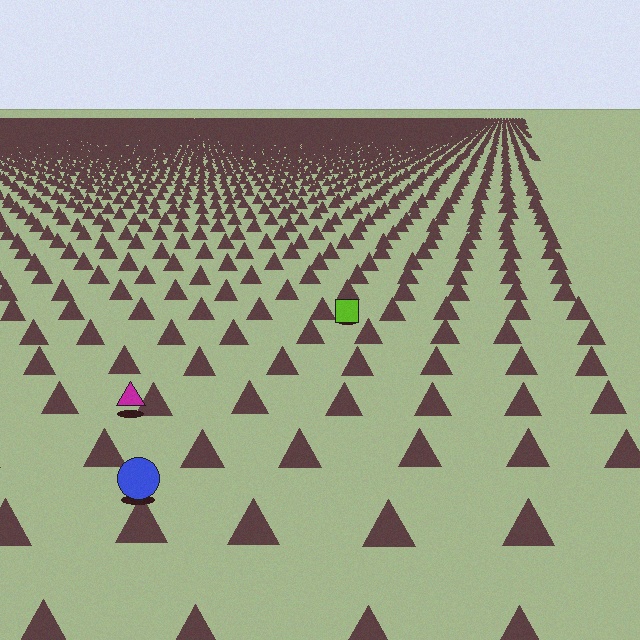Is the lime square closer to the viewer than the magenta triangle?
No. The magenta triangle is closer — you can tell from the texture gradient: the ground texture is coarser near it.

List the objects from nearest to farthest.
From nearest to farthest: the blue circle, the magenta triangle, the lime square.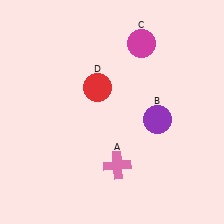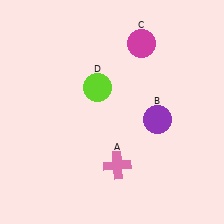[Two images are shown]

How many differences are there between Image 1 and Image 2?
There is 1 difference between the two images.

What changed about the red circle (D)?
In Image 1, D is red. In Image 2, it changed to lime.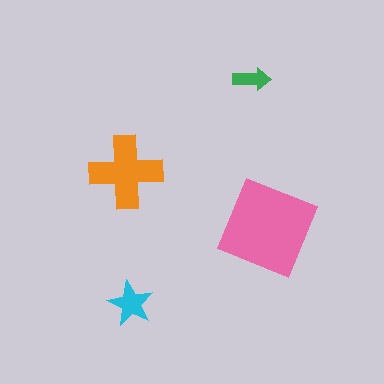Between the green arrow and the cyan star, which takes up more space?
The cyan star.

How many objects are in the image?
There are 4 objects in the image.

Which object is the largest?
The pink diamond.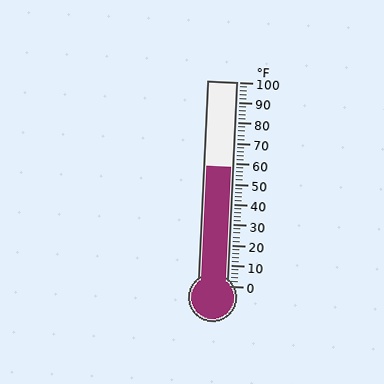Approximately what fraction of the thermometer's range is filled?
The thermometer is filled to approximately 60% of its range.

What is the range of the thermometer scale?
The thermometer scale ranges from 0°F to 100°F.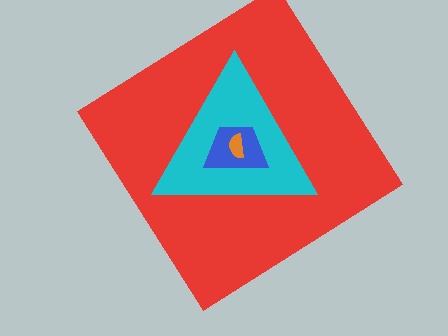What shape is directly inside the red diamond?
The cyan triangle.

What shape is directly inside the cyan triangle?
The blue trapezoid.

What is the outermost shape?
The red diamond.